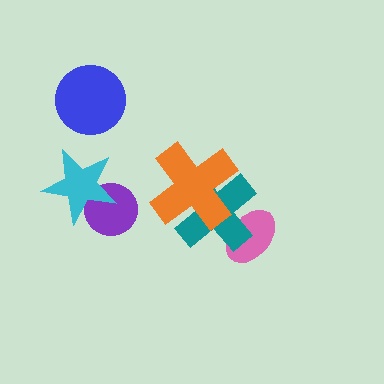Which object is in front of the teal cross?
The orange cross is in front of the teal cross.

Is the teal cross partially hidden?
Yes, it is partially covered by another shape.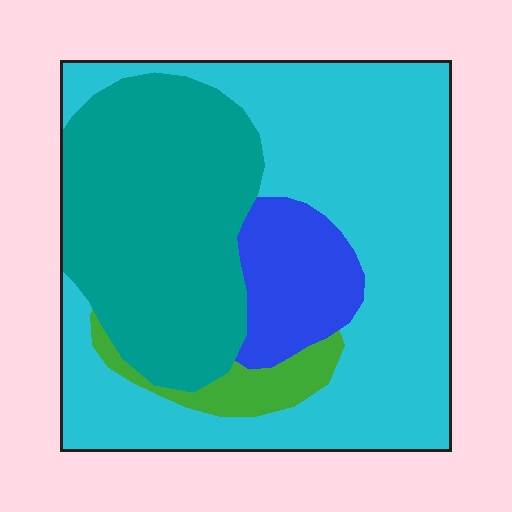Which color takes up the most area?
Cyan, at roughly 50%.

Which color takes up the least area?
Green, at roughly 5%.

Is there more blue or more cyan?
Cyan.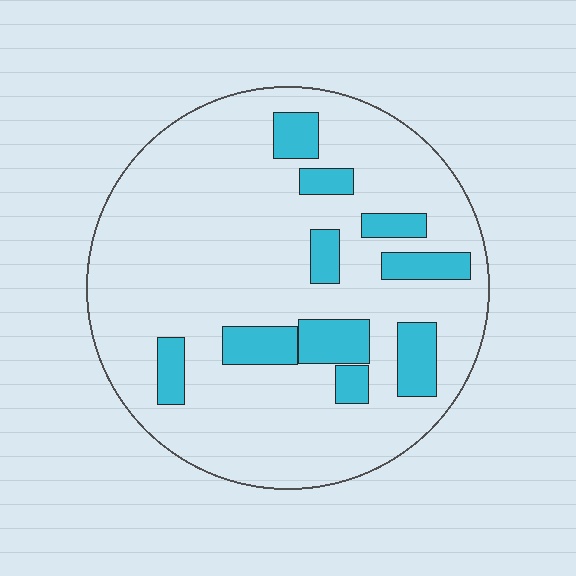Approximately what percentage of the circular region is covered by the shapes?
Approximately 15%.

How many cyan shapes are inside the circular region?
10.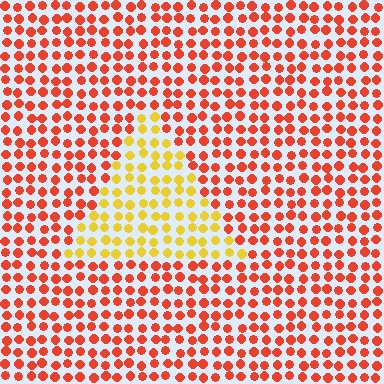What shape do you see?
I see a triangle.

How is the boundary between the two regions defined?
The boundary is defined purely by a slight shift in hue (about 46 degrees). Spacing, size, and orientation are identical on both sides.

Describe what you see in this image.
The image is filled with small red elements in a uniform arrangement. A triangle-shaped region is visible where the elements are tinted to a slightly different hue, forming a subtle color boundary.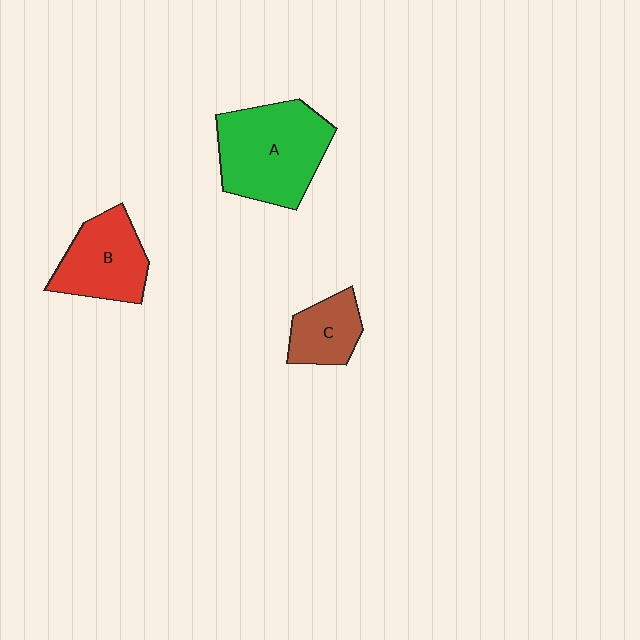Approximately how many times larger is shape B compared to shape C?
Approximately 1.5 times.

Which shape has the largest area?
Shape A (green).